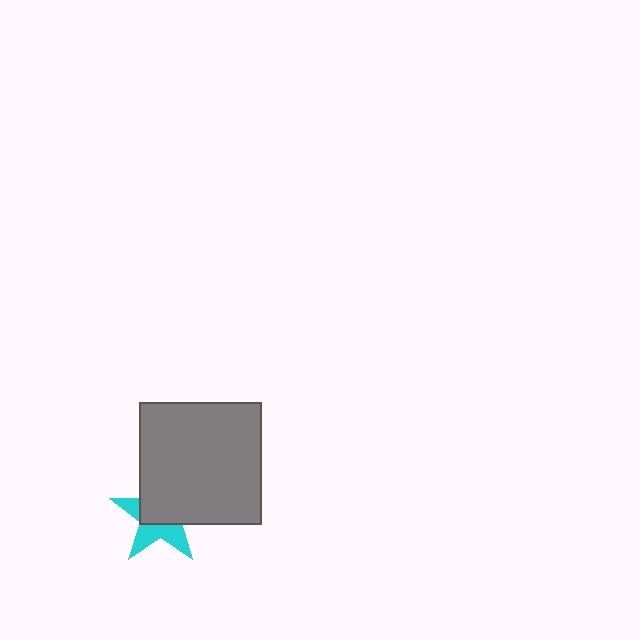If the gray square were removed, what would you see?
You would see the complete cyan star.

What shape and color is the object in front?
The object in front is a gray square.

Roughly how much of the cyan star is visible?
A small part of it is visible (roughly 43%).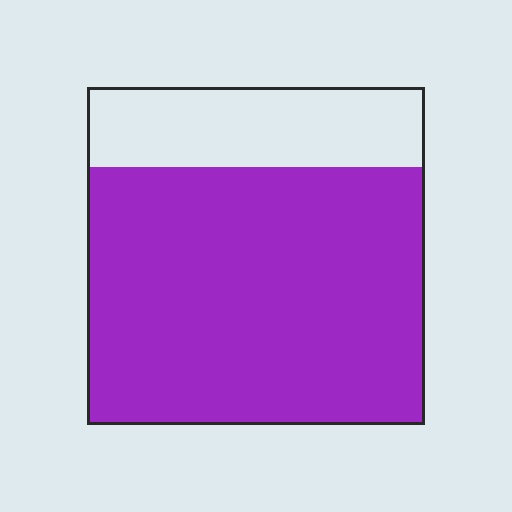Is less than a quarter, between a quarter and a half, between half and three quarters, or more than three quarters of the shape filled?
More than three quarters.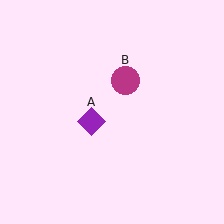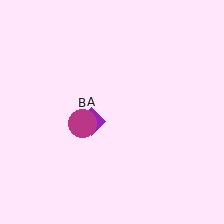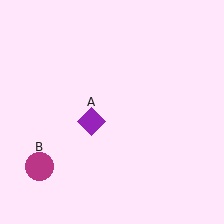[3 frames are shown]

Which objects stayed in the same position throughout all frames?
Purple diamond (object A) remained stationary.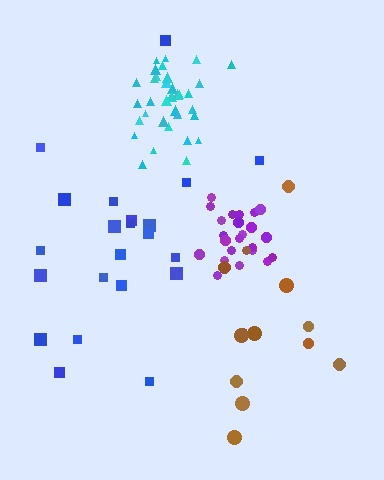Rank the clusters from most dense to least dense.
cyan, purple, blue, brown.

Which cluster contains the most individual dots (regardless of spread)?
Cyan (34).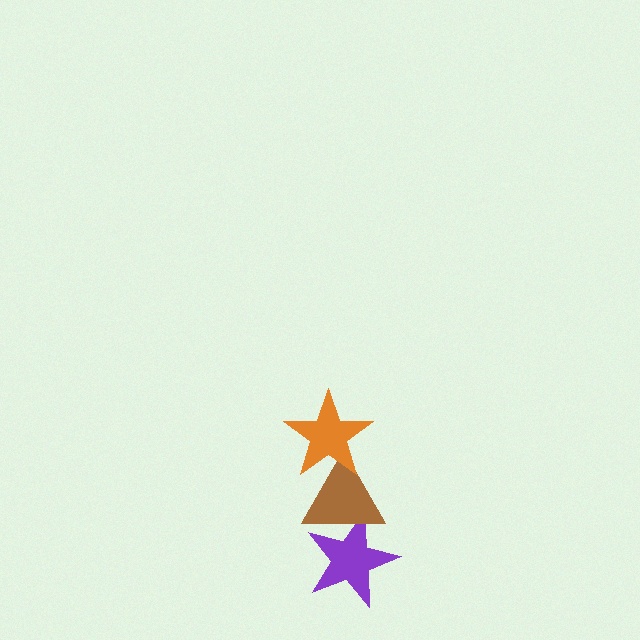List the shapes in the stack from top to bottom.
From top to bottom: the orange star, the brown triangle, the purple star.